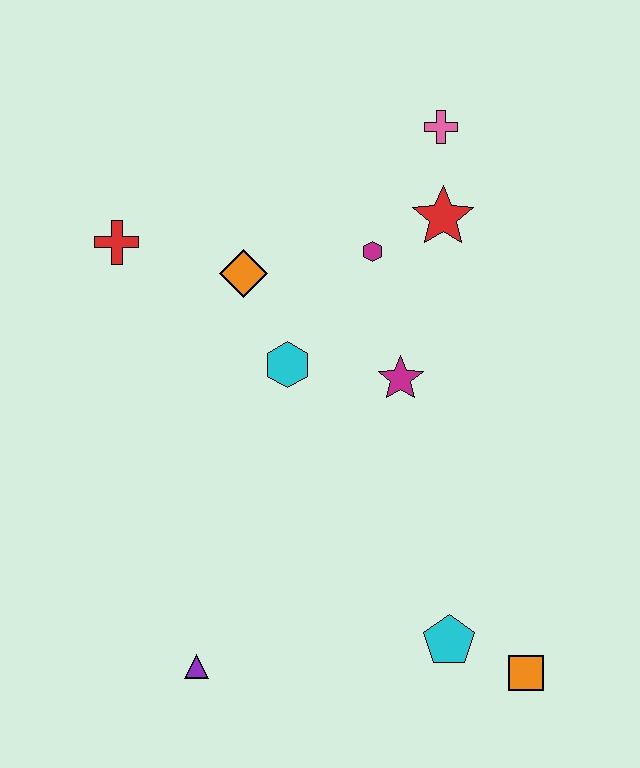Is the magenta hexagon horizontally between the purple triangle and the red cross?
No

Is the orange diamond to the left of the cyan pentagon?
Yes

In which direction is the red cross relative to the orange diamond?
The red cross is to the left of the orange diamond.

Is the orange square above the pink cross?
No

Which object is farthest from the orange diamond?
The orange square is farthest from the orange diamond.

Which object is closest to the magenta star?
The cyan hexagon is closest to the magenta star.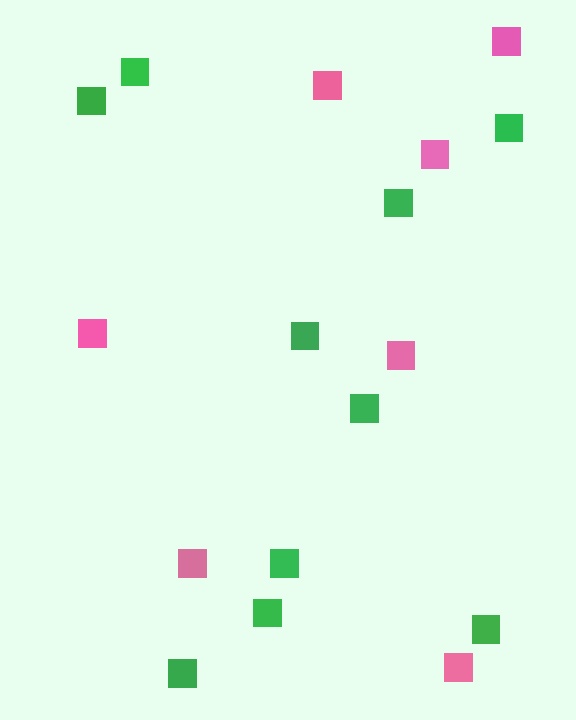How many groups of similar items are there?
There are 2 groups: one group of green squares (10) and one group of pink squares (7).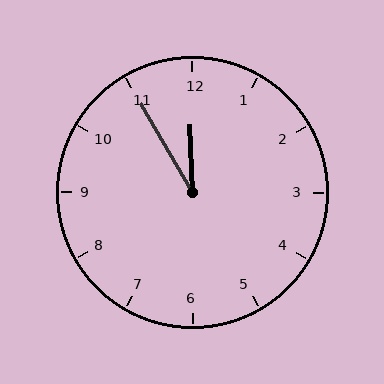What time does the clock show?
11:55.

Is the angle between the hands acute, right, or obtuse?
It is acute.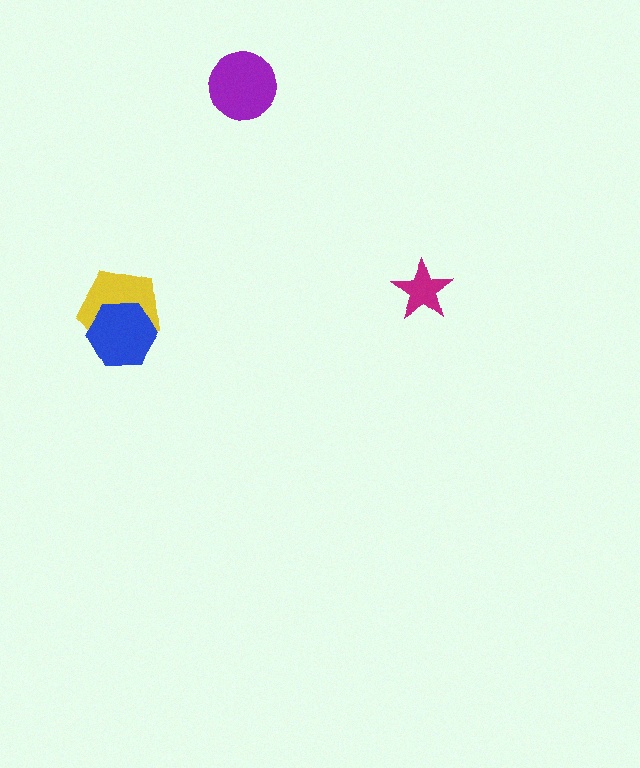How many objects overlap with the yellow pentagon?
1 object overlaps with the yellow pentagon.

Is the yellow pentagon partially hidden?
Yes, it is partially covered by another shape.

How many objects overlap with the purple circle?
0 objects overlap with the purple circle.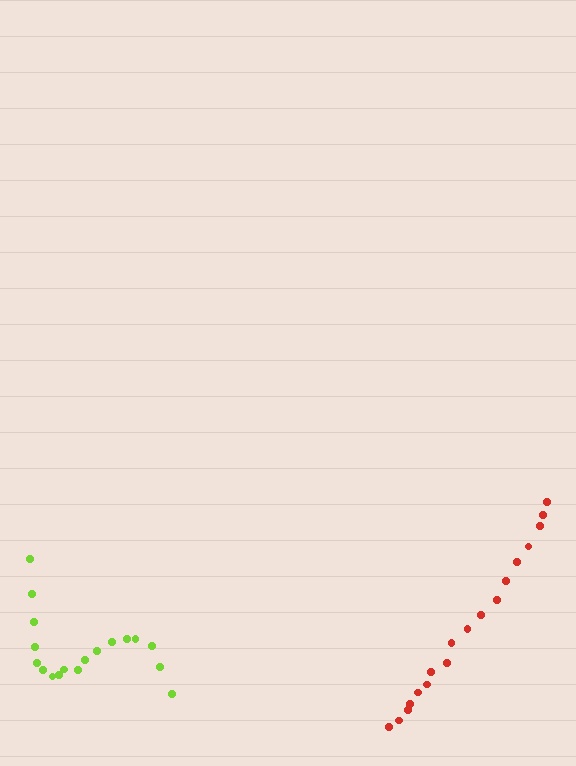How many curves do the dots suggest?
There are 2 distinct paths.